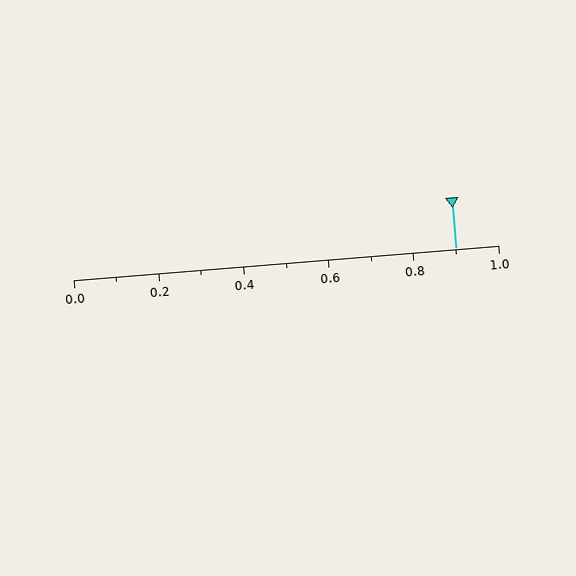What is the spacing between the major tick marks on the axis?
The major ticks are spaced 0.2 apart.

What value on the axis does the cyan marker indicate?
The marker indicates approximately 0.9.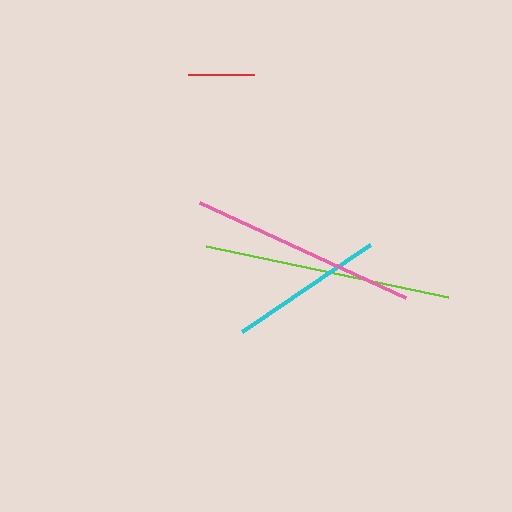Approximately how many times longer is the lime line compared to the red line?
The lime line is approximately 3.8 times the length of the red line.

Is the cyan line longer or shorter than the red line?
The cyan line is longer than the red line.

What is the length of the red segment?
The red segment is approximately 66 pixels long.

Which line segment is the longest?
The lime line is the longest at approximately 247 pixels.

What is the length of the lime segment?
The lime segment is approximately 247 pixels long.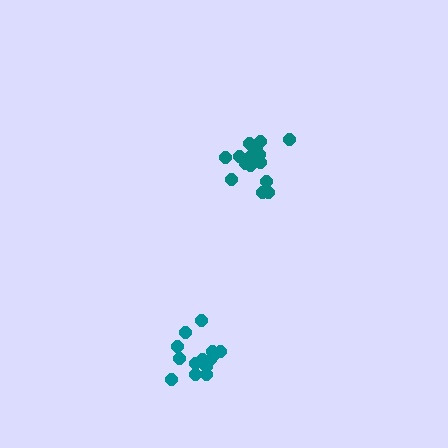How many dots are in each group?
Group 1: 15 dots, Group 2: 15 dots (30 total).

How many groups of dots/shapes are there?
There are 2 groups.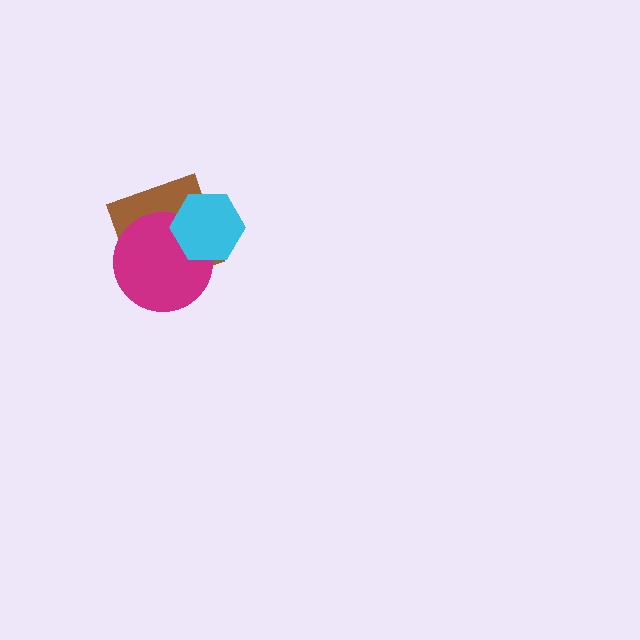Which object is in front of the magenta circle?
The cyan hexagon is in front of the magenta circle.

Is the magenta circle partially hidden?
Yes, it is partially covered by another shape.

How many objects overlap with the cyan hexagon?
2 objects overlap with the cyan hexagon.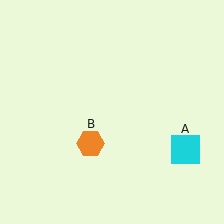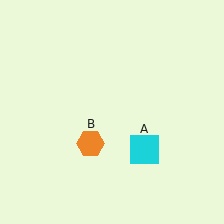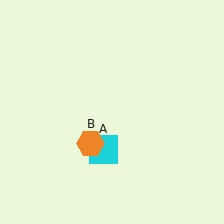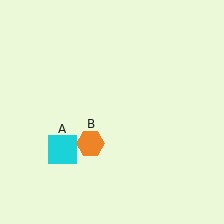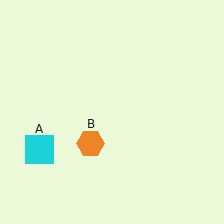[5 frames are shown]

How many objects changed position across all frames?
1 object changed position: cyan square (object A).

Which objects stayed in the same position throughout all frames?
Orange hexagon (object B) remained stationary.